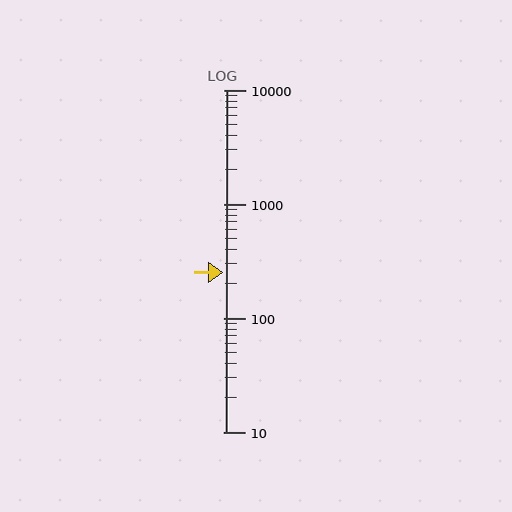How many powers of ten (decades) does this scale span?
The scale spans 3 decades, from 10 to 10000.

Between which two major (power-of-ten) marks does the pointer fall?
The pointer is between 100 and 1000.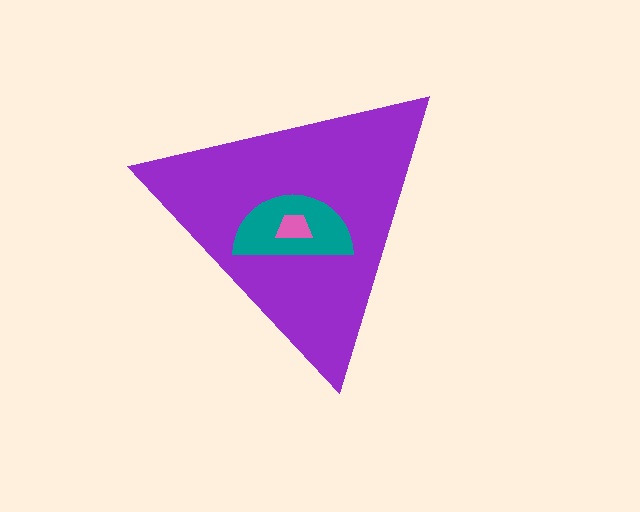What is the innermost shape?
The pink trapezoid.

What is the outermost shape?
The purple triangle.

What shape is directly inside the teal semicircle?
The pink trapezoid.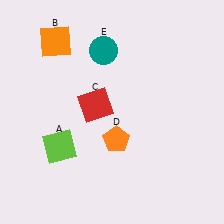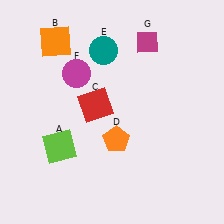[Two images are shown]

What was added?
A magenta circle (F), a magenta diamond (G) were added in Image 2.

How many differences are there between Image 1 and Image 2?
There are 2 differences between the two images.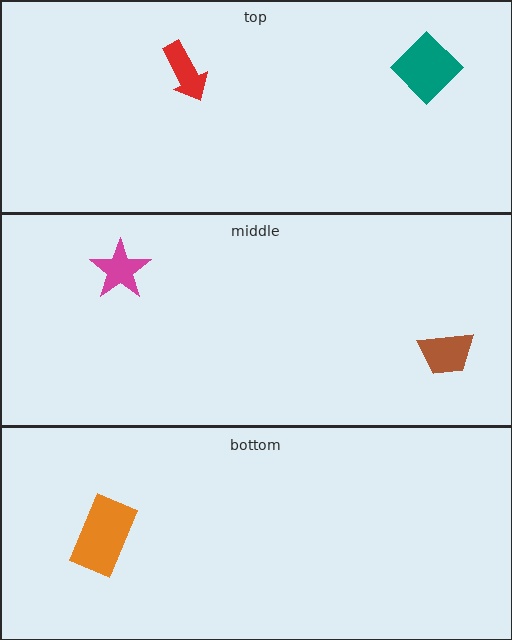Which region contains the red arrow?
The top region.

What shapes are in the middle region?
The magenta star, the brown trapezoid.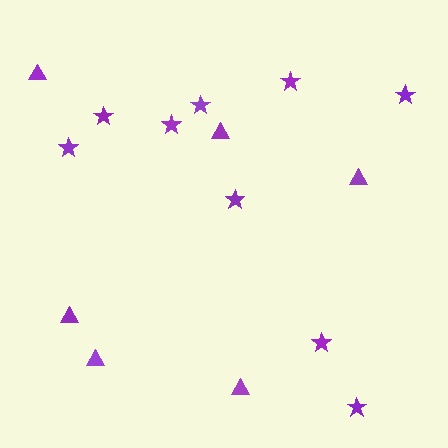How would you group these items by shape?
There are 2 groups: one group of stars (9) and one group of triangles (6).